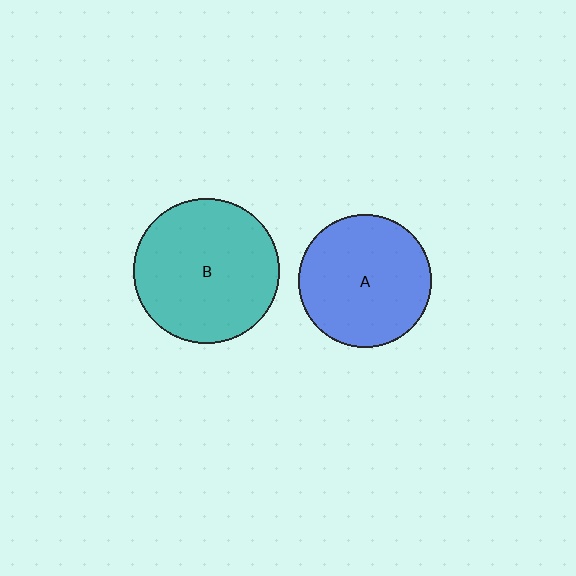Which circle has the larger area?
Circle B (teal).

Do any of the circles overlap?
No, none of the circles overlap.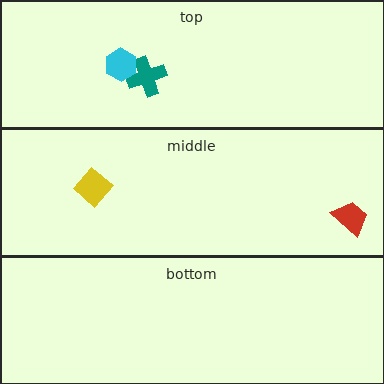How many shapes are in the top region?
2.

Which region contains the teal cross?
The top region.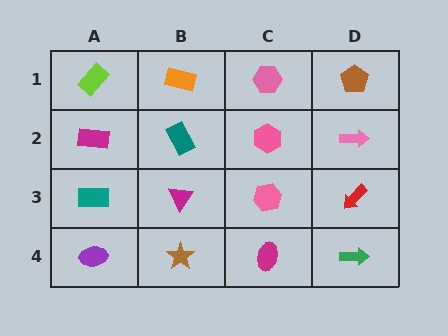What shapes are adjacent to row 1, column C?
A pink hexagon (row 2, column C), an orange rectangle (row 1, column B), a brown pentagon (row 1, column D).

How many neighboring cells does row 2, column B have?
4.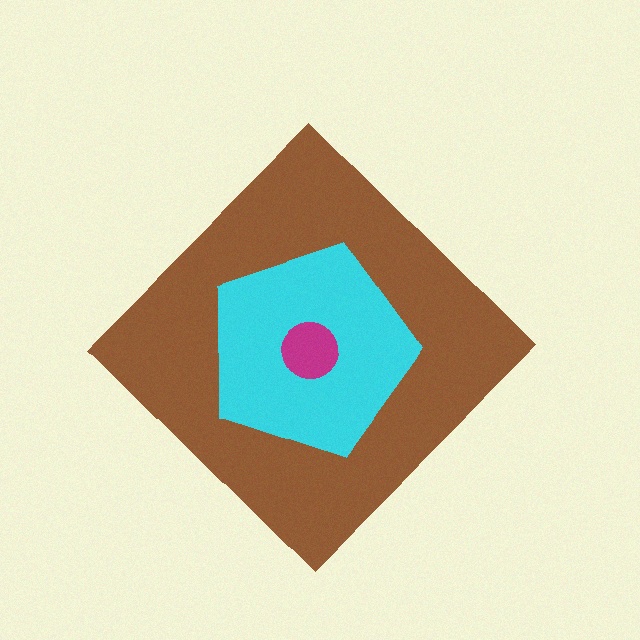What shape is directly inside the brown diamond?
The cyan pentagon.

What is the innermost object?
The magenta circle.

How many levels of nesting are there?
3.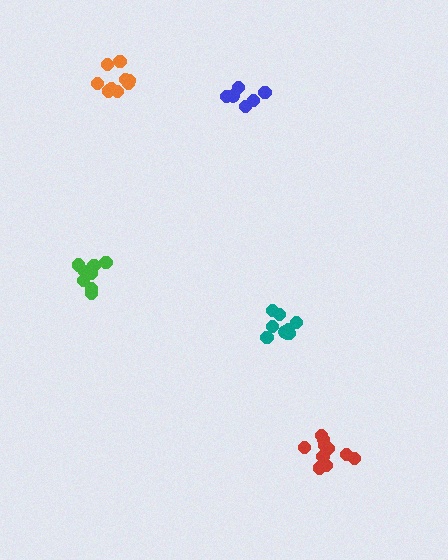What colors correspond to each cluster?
The clusters are colored: green, blue, orange, red, teal.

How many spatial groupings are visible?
There are 5 spatial groupings.